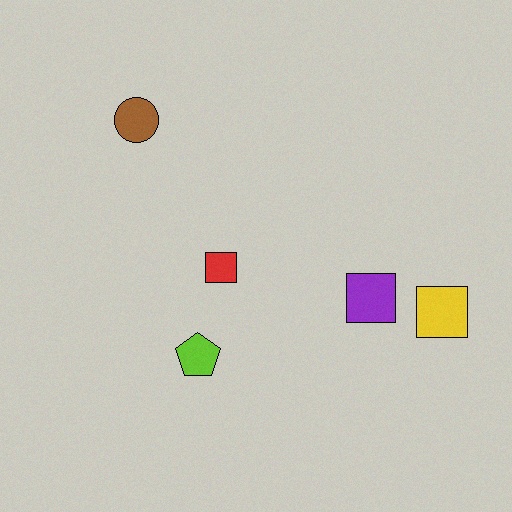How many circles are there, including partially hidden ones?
There is 1 circle.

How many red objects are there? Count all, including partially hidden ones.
There is 1 red object.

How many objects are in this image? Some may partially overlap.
There are 5 objects.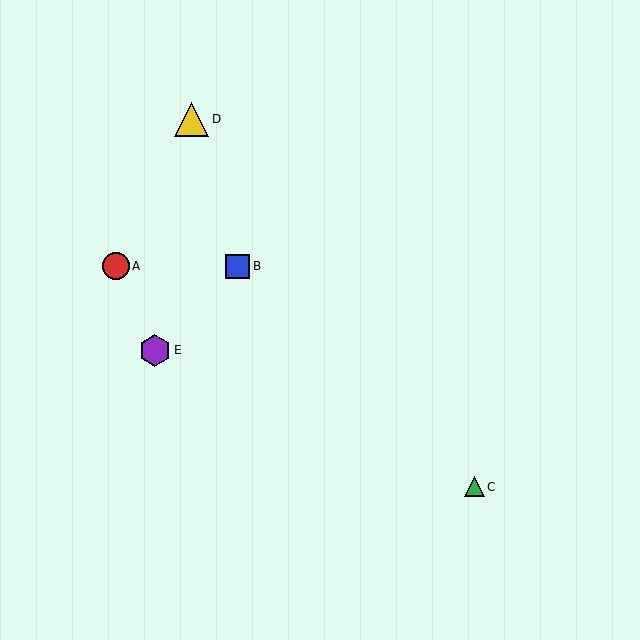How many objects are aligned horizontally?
2 objects (A, B) are aligned horizontally.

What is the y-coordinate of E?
Object E is at y≈350.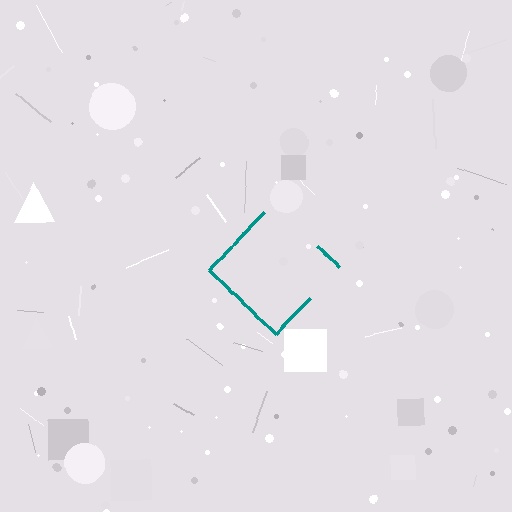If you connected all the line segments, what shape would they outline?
They would outline a diamond.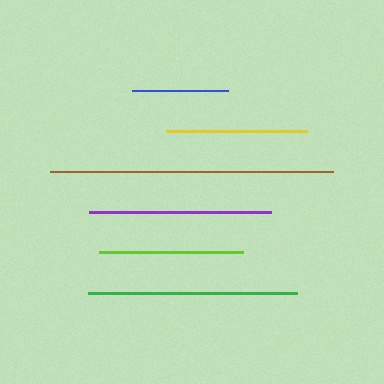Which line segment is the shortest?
The blue line is the shortest at approximately 97 pixels.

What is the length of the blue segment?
The blue segment is approximately 97 pixels long.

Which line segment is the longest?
The brown line is the longest at approximately 283 pixels.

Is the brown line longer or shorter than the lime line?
The brown line is longer than the lime line.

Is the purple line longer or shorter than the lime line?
The purple line is longer than the lime line.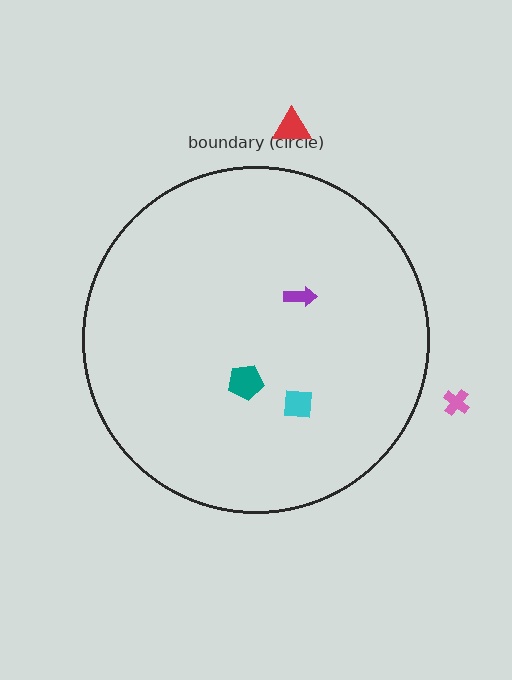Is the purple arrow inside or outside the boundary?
Inside.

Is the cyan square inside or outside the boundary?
Inside.